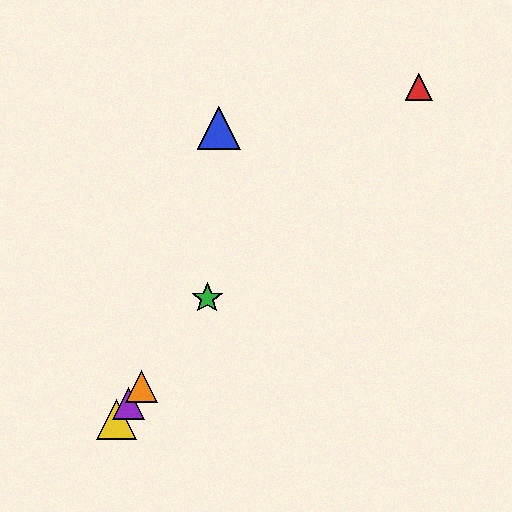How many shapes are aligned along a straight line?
4 shapes (the green star, the yellow triangle, the purple triangle, the orange triangle) are aligned along a straight line.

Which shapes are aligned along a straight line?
The green star, the yellow triangle, the purple triangle, the orange triangle are aligned along a straight line.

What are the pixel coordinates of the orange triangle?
The orange triangle is at (141, 386).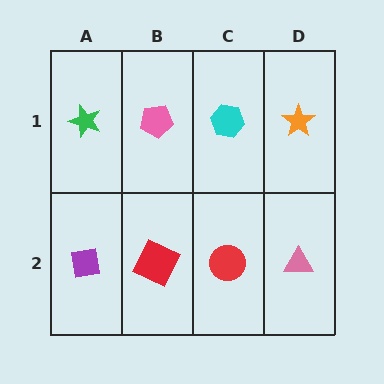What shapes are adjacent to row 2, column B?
A pink pentagon (row 1, column B), a purple square (row 2, column A), a red circle (row 2, column C).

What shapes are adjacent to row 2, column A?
A green star (row 1, column A), a red square (row 2, column B).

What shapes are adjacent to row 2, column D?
An orange star (row 1, column D), a red circle (row 2, column C).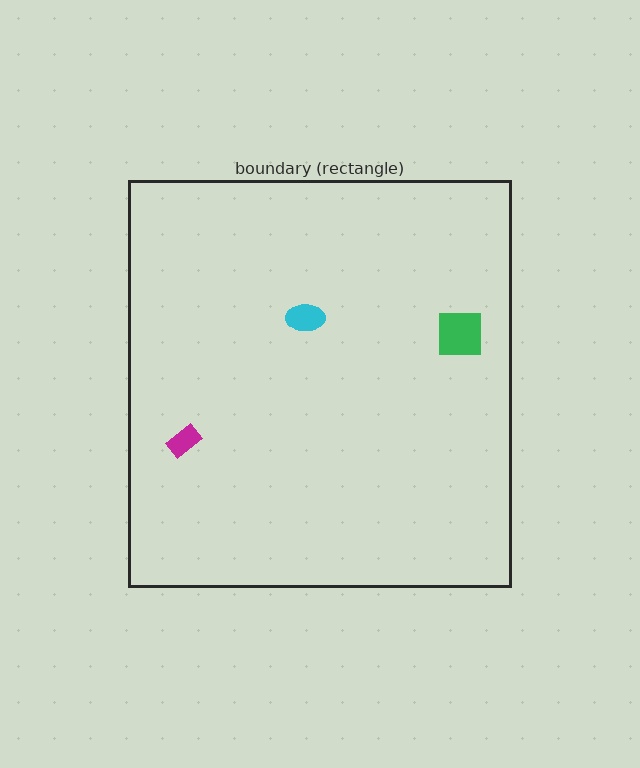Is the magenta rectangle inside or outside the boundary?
Inside.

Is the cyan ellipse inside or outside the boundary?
Inside.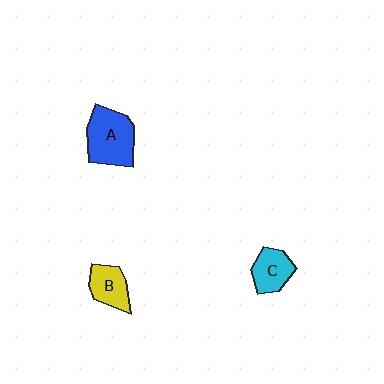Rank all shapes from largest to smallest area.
From largest to smallest: A (blue), C (cyan), B (yellow).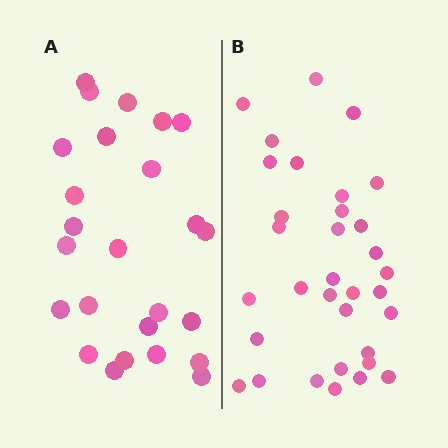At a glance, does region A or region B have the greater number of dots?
Region B (the right region) has more dots.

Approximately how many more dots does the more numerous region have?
Region B has roughly 8 or so more dots than region A.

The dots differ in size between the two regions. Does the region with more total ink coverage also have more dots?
No. Region A has more total ink coverage because its dots are larger, but region B actually contains more individual dots. Total area can be misleading — the number of items is what matters here.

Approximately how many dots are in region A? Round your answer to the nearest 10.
About 20 dots. (The exact count is 25, which rounds to 20.)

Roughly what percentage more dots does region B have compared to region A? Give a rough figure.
About 30% more.